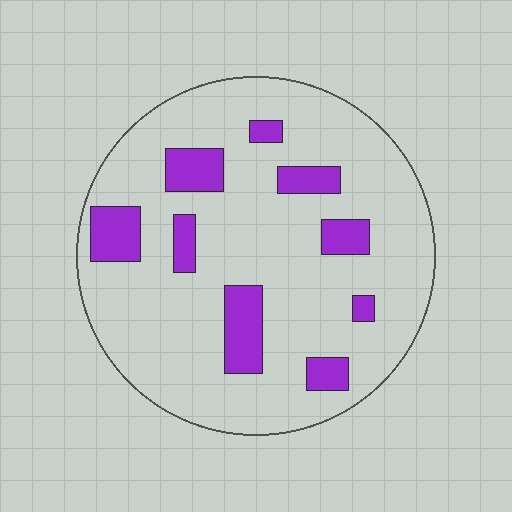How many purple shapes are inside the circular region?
9.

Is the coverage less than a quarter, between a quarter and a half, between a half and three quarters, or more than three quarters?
Less than a quarter.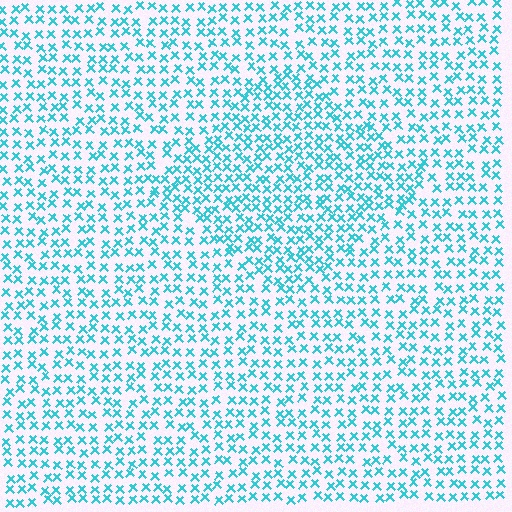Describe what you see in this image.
The image contains small cyan elements arranged at two different densities. A diamond-shaped region is visible where the elements are more densely packed than the surrounding area.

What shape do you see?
I see a diamond.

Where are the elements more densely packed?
The elements are more densely packed inside the diamond boundary.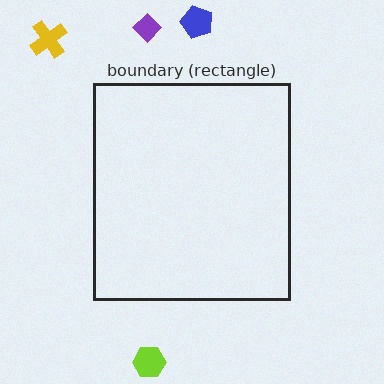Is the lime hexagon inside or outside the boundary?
Outside.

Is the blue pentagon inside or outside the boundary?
Outside.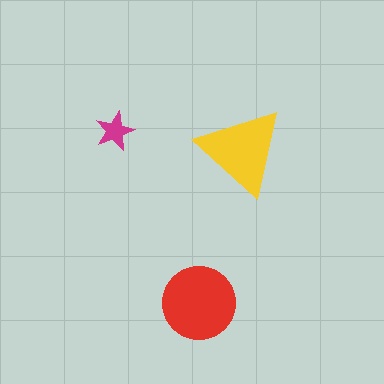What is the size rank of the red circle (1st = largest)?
1st.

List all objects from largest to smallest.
The red circle, the yellow triangle, the magenta star.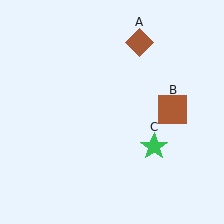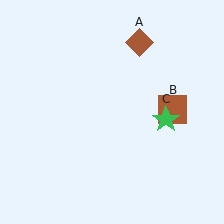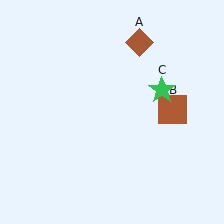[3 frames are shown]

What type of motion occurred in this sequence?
The green star (object C) rotated counterclockwise around the center of the scene.